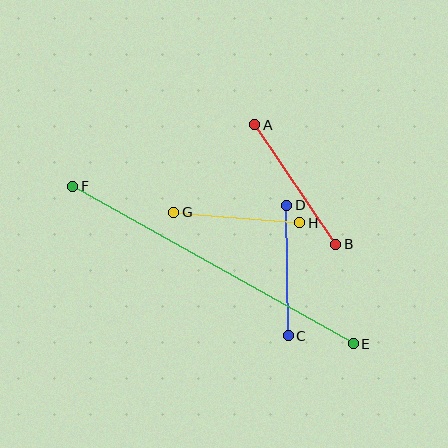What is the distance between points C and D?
The distance is approximately 131 pixels.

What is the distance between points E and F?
The distance is approximately 322 pixels.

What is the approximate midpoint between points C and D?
The midpoint is at approximately (287, 271) pixels.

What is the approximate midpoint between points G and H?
The midpoint is at approximately (237, 217) pixels.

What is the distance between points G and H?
The distance is approximately 126 pixels.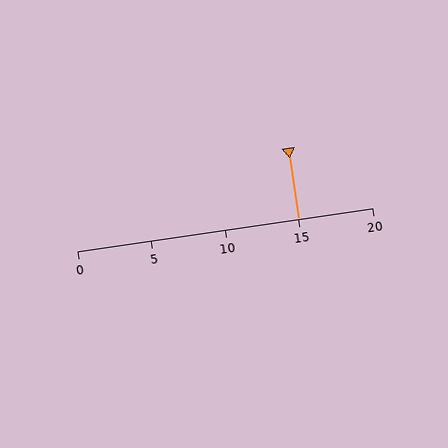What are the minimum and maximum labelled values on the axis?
The axis runs from 0 to 20.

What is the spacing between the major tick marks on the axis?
The major ticks are spaced 5 apart.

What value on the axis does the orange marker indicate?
The marker indicates approximately 15.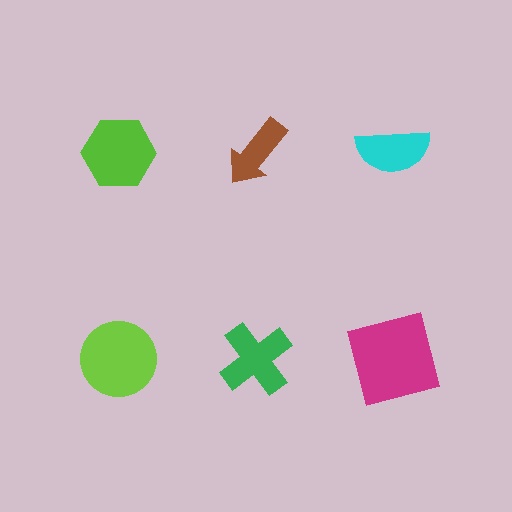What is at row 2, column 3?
A magenta square.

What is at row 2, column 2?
A green cross.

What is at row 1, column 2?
A brown arrow.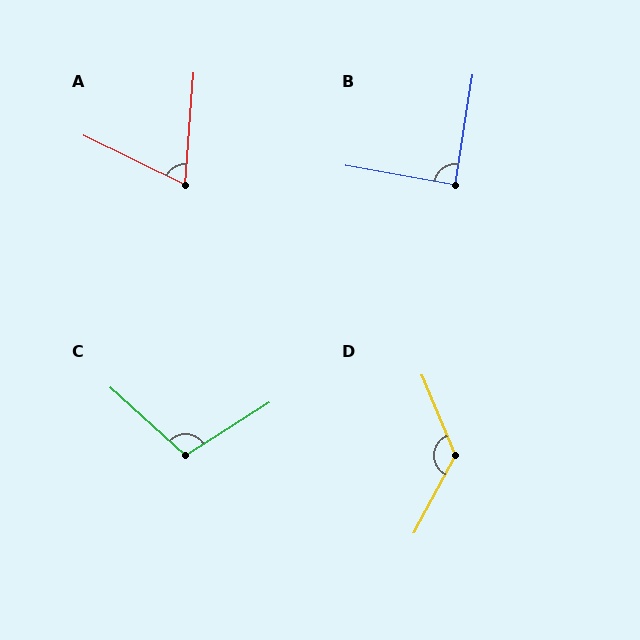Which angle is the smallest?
A, at approximately 68 degrees.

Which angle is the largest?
D, at approximately 129 degrees.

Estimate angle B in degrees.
Approximately 89 degrees.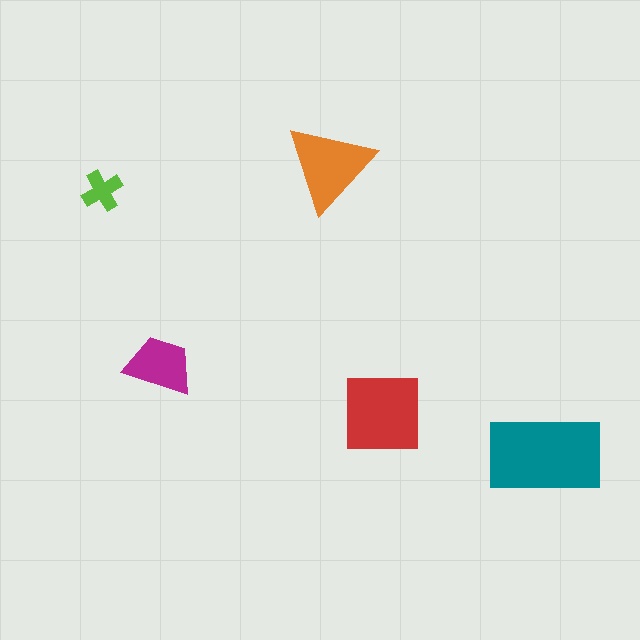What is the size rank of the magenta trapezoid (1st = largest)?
4th.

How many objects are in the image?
There are 5 objects in the image.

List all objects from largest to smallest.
The teal rectangle, the red square, the orange triangle, the magenta trapezoid, the lime cross.